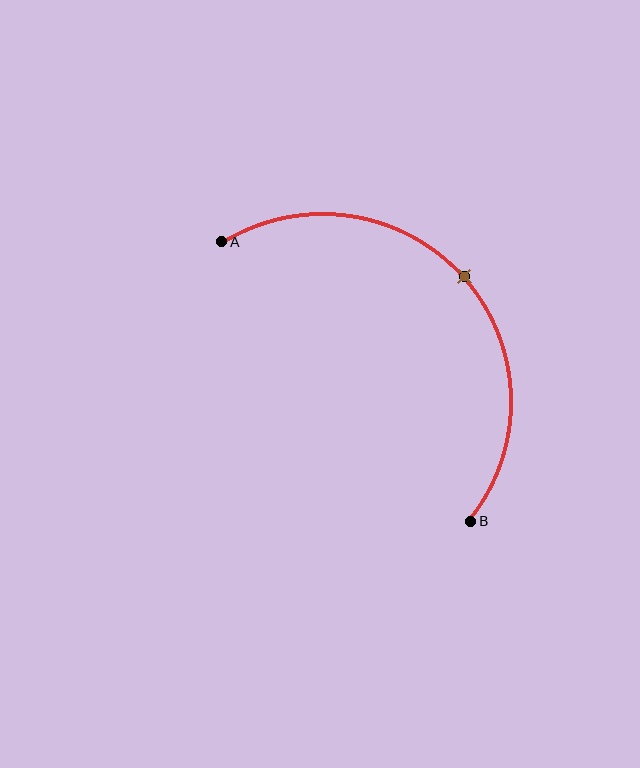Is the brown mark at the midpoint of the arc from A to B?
Yes. The brown mark lies on the arc at equal arc-length from both A and B — it is the arc midpoint.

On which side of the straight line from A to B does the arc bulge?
The arc bulges above and to the right of the straight line connecting A and B.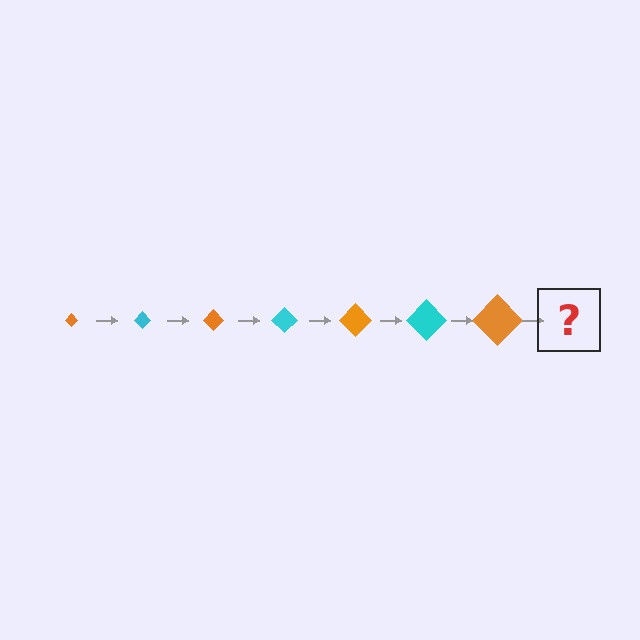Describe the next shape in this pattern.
It should be a cyan diamond, larger than the previous one.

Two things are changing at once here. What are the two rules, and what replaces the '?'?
The two rules are that the diamond grows larger each step and the color cycles through orange and cyan. The '?' should be a cyan diamond, larger than the previous one.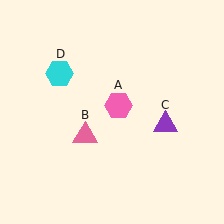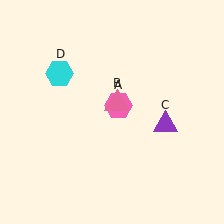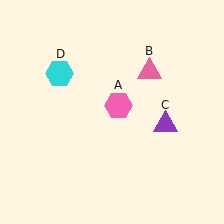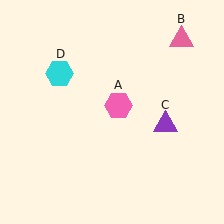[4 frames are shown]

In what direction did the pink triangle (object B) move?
The pink triangle (object B) moved up and to the right.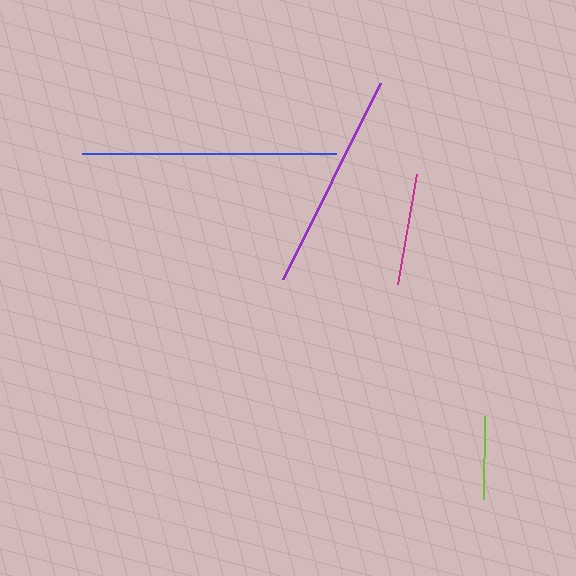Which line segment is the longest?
The blue line is the longest at approximately 254 pixels.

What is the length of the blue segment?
The blue segment is approximately 254 pixels long.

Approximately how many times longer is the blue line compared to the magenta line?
The blue line is approximately 2.3 times the length of the magenta line.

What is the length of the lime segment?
The lime segment is approximately 83 pixels long.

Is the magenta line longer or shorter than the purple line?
The purple line is longer than the magenta line.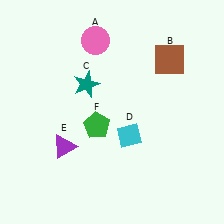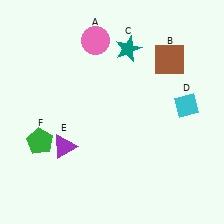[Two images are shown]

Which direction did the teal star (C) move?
The teal star (C) moved right.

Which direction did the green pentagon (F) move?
The green pentagon (F) moved left.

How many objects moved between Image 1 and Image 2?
3 objects moved between the two images.